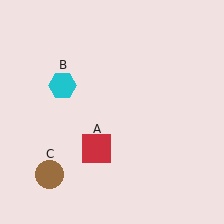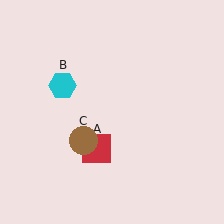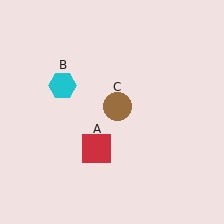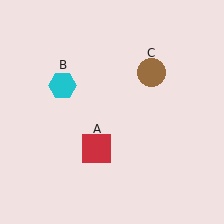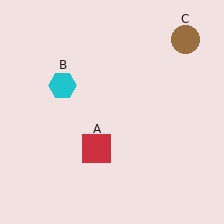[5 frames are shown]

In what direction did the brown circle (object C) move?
The brown circle (object C) moved up and to the right.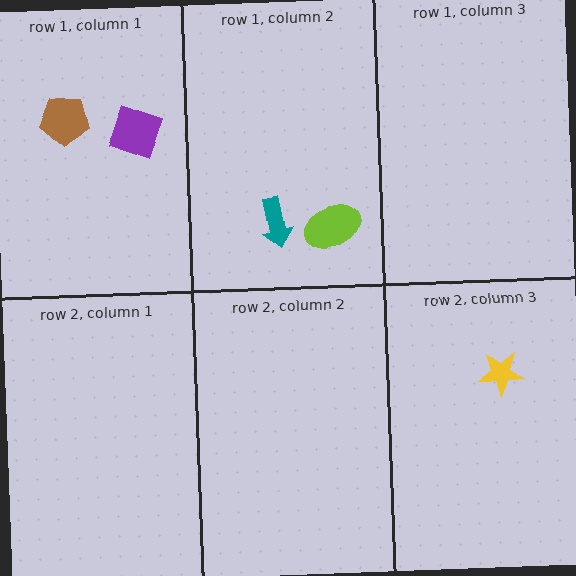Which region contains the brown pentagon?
The row 1, column 1 region.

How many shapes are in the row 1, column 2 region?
2.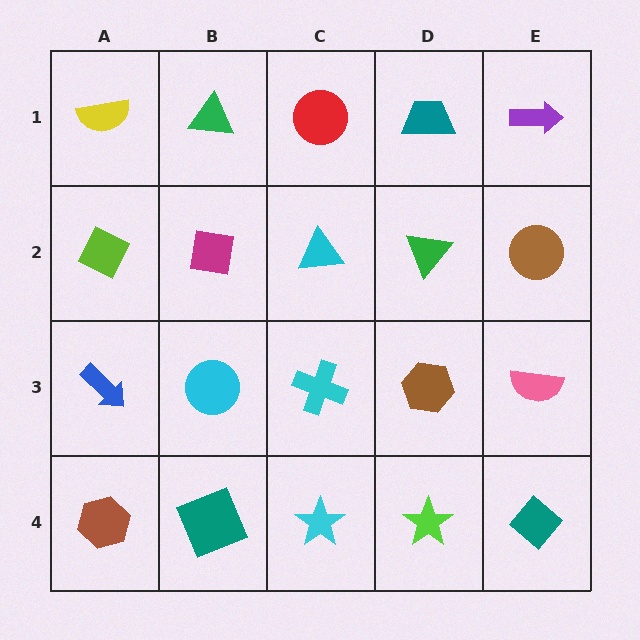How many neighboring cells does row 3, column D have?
4.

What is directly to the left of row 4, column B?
A brown hexagon.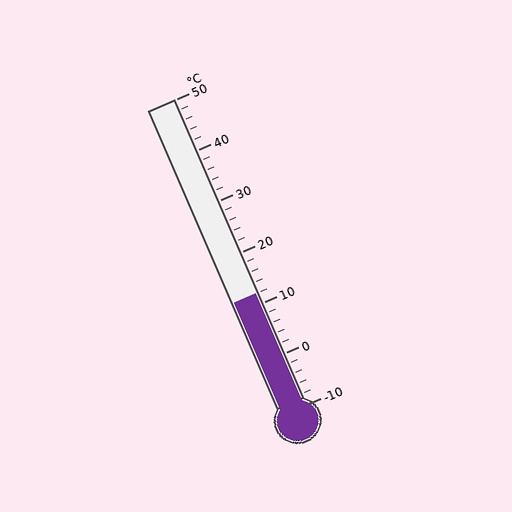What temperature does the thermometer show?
The thermometer shows approximately 12°C.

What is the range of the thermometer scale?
The thermometer scale ranges from -10°C to 50°C.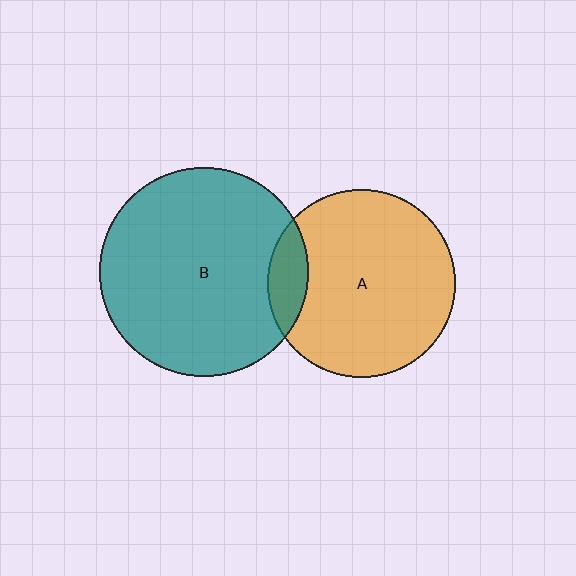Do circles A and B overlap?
Yes.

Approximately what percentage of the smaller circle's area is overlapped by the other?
Approximately 10%.